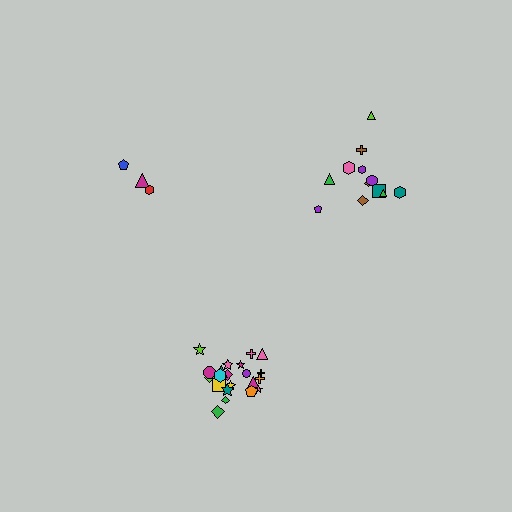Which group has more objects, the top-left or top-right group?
The top-right group.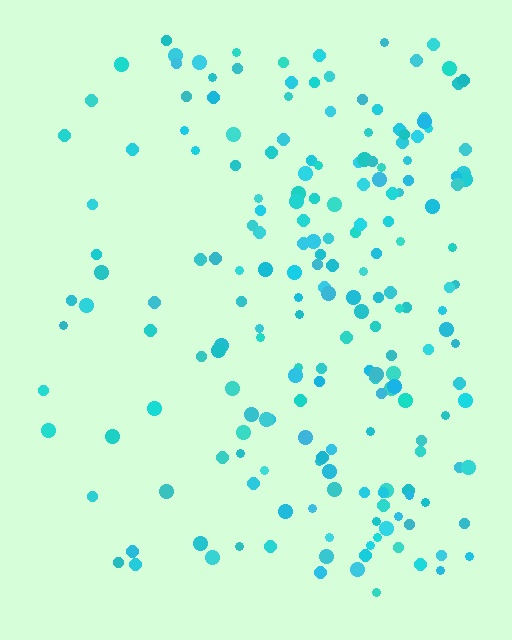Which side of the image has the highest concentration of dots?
The right.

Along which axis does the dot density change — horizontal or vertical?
Horizontal.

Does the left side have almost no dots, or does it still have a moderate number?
Still a moderate number, just noticeably fewer than the right.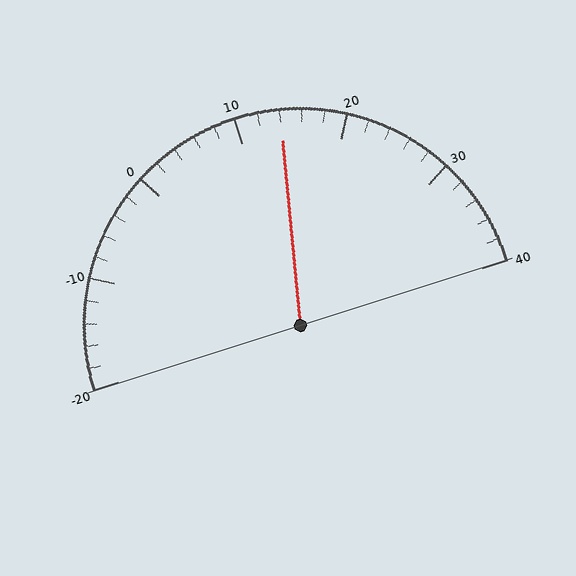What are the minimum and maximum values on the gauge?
The gauge ranges from -20 to 40.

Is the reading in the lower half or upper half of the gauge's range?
The reading is in the upper half of the range (-20 to 40).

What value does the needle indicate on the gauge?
The needle indicates approximately 14.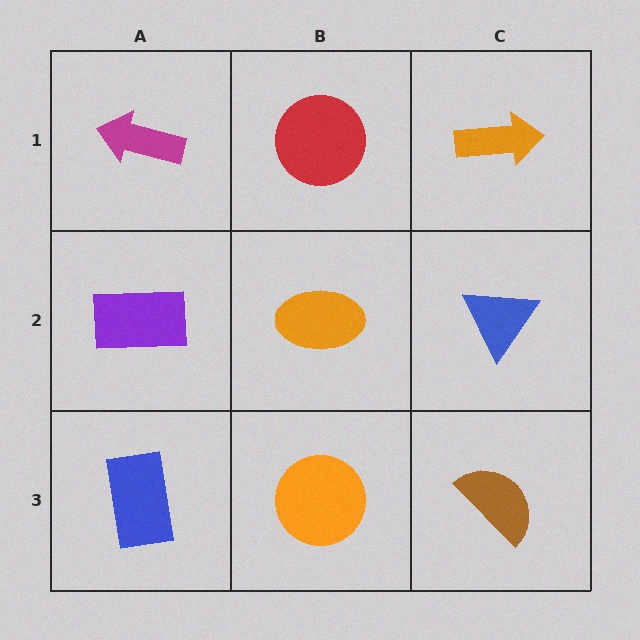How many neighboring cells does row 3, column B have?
3.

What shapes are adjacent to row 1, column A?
A purple rectangle (row 2, column A), a red circle (row 1, column B).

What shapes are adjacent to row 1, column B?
An orange ellipse (row 2, column B), a magenta arrow (row 1, column A), an orange arrow (row 1, column C).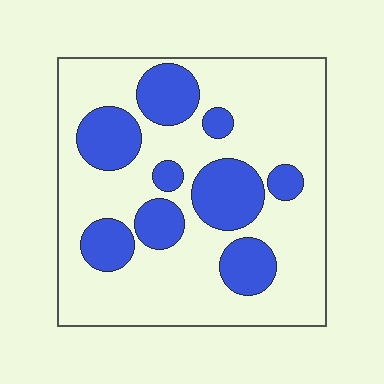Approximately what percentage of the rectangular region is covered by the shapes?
Approximately 30%.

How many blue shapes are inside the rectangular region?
9.